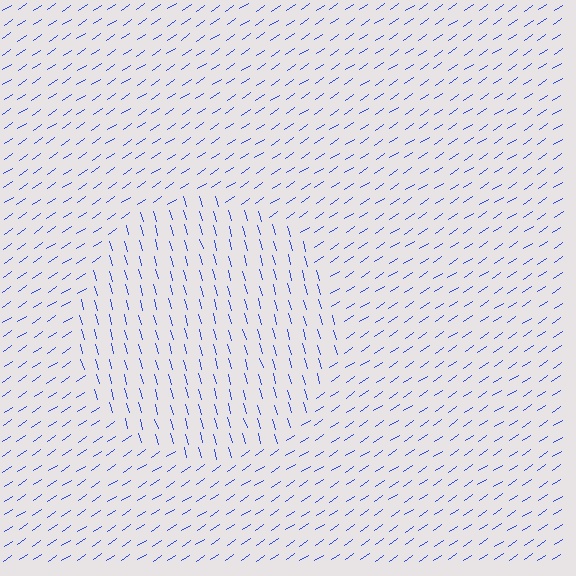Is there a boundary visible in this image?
Yes, there is a texture boundary formed by a change in line orientation.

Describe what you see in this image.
The image is filled with small blue line segments. A circle region in the image has lines oriented differently from the surrounding lines, creating a visible texture boundary.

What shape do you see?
I see a circle.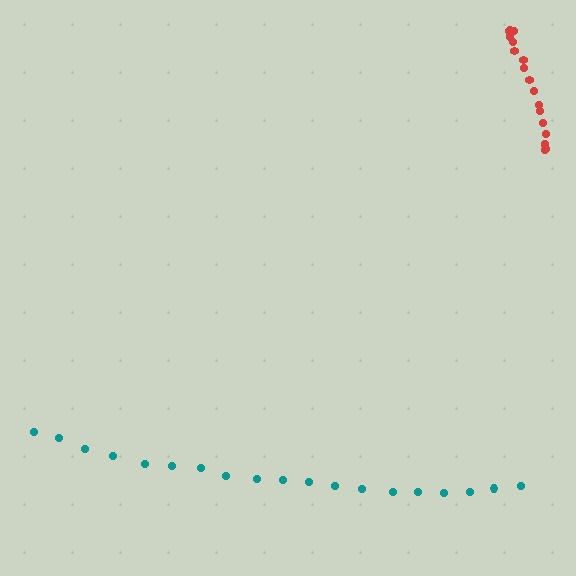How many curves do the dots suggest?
There are 2 distinct paths.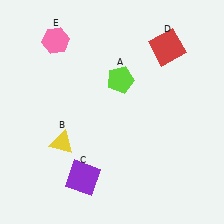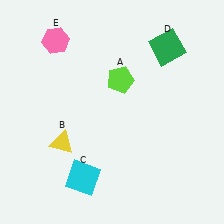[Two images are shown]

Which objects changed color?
C changed from purple to cyan. D changed from red to green.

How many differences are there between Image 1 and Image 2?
There are 2 differences between the two images.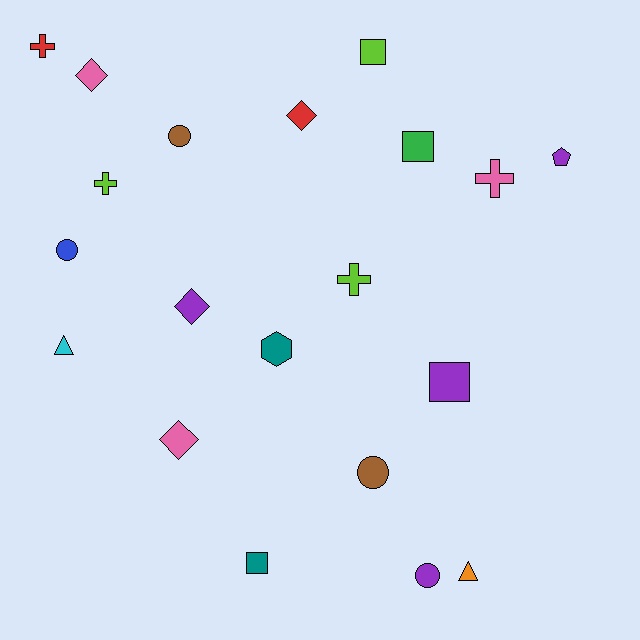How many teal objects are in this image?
There are 2 teal objects.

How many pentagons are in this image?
There is 1 pentagon.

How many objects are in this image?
There are 20 objects.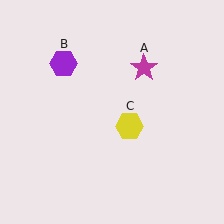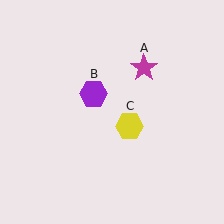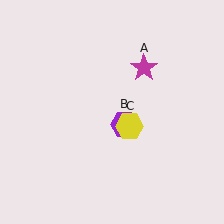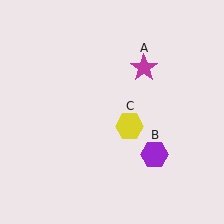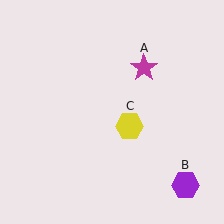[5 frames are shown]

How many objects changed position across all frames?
1 object changed position: purple hexagon (object B).